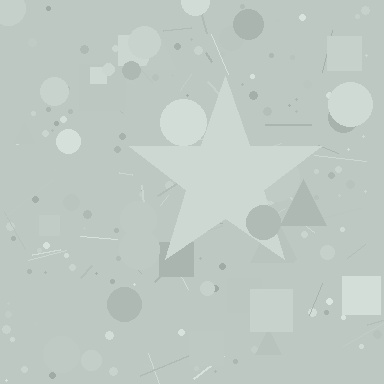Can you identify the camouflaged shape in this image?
The camouflaged shape is a star.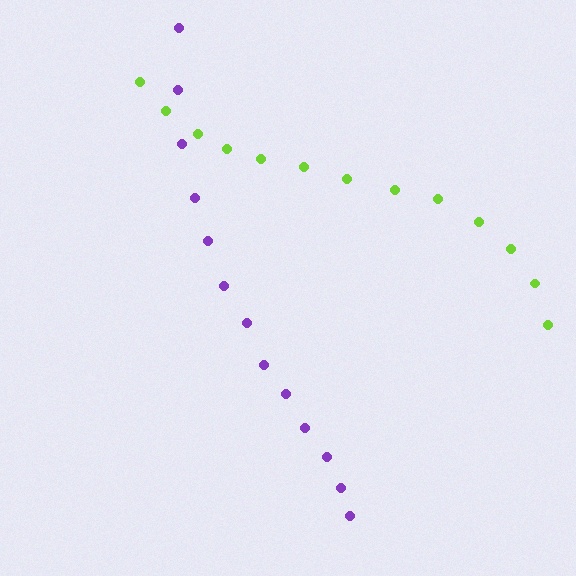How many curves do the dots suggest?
There are 2 distinct paths.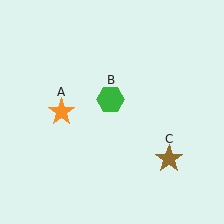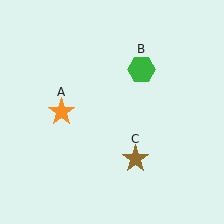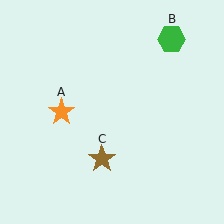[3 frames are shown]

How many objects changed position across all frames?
2 objects changed position: green hexagon (object B), brown star (object C).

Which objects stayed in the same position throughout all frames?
Orange star (object A) remained stationary.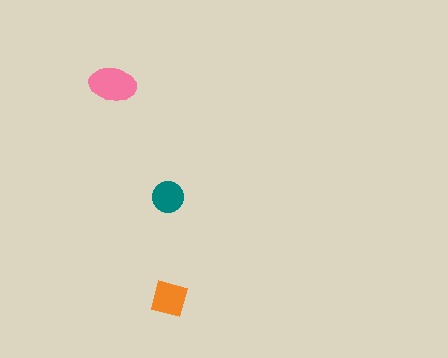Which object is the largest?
The pink ellipse.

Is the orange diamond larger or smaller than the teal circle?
Larger.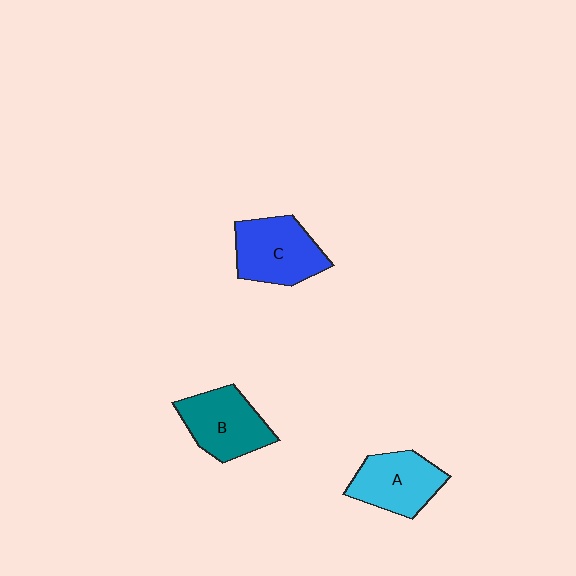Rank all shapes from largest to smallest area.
From largest to smallest: C (blue), B (teal), A (cyan).